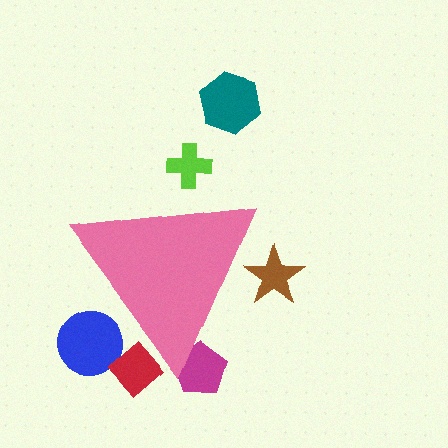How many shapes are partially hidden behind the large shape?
5 shapes are partially hidden.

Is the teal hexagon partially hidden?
No, the teal hexagon is fully visible.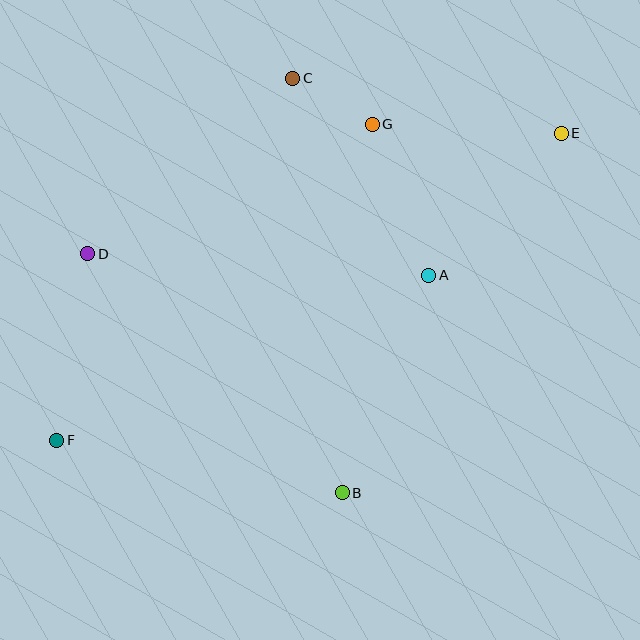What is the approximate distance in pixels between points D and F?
The distance between D and F is approximately 189 pixels.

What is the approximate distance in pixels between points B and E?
The distance between B and E is approximately 421 pixels.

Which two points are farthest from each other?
Points E and F are farthest from each other.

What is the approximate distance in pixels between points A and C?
The distance between A and C is approximately 239 pixels.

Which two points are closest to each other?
Points C and G are closest to each other.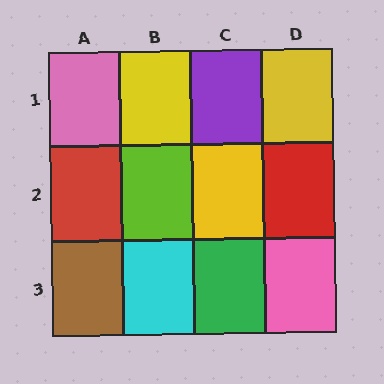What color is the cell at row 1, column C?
Purple.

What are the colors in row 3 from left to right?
Brown, cyan, green, pink.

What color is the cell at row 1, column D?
Yellow.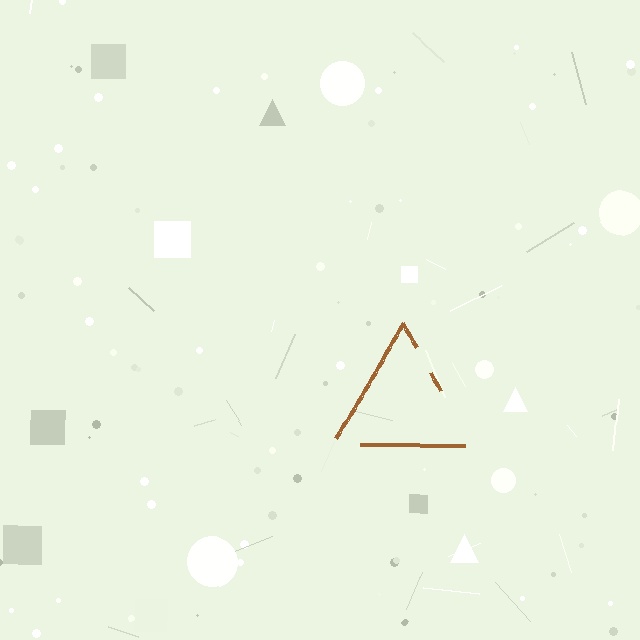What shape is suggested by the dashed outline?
The dashed outline suggests a triangle.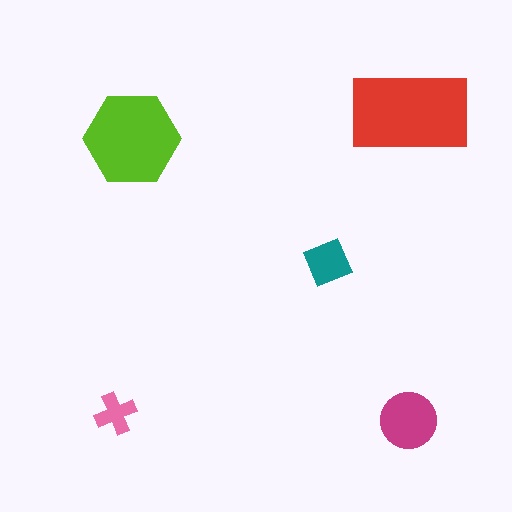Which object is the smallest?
The pink cross.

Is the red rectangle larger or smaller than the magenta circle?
Larger.